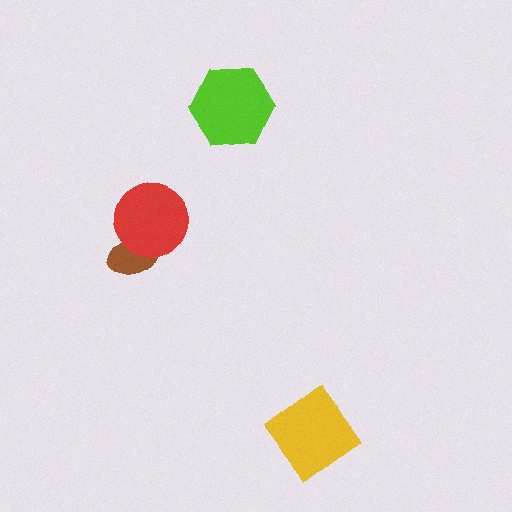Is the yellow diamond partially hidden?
No, no other shape covers it.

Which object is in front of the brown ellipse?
The red circle is in front of the brown ellipse.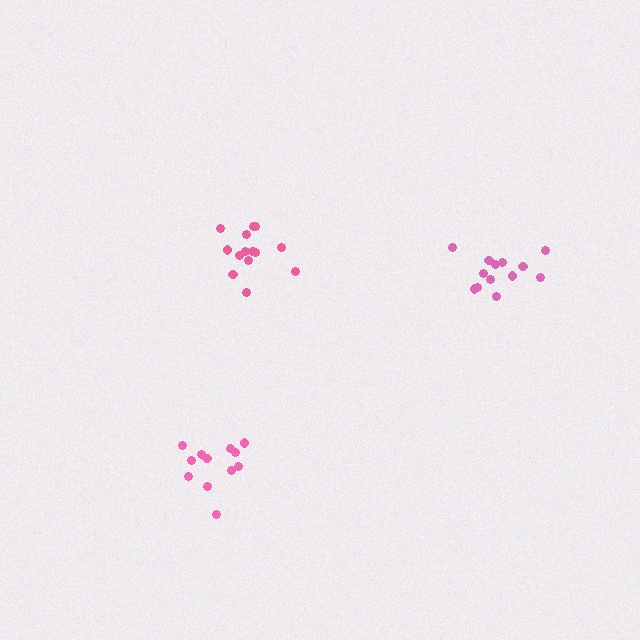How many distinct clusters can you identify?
There are 3 distinct clusters.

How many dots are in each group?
Group 1: 14 dots, Group 2: 12 dots, Group 3: 13 dots (39 total).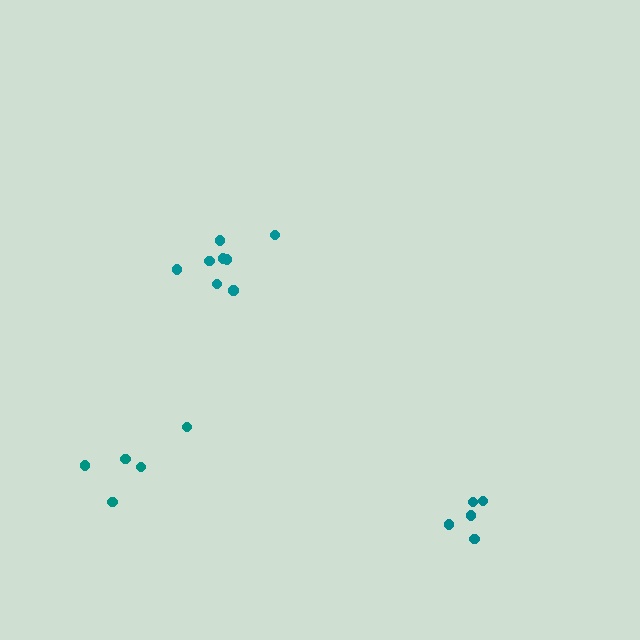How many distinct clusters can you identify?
There are 3 distinct clusters.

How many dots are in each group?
Group 1: 5 dots, Group 2: 5 dots, Group 3: 8 dots (18 total).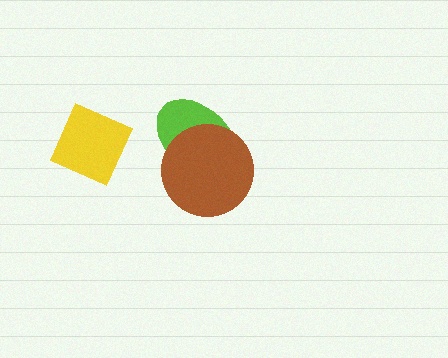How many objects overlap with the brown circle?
1 object overlaps with the brown circle.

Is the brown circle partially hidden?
No, no other shape covers it.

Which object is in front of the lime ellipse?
The brown circle is in front of the lime ellipse.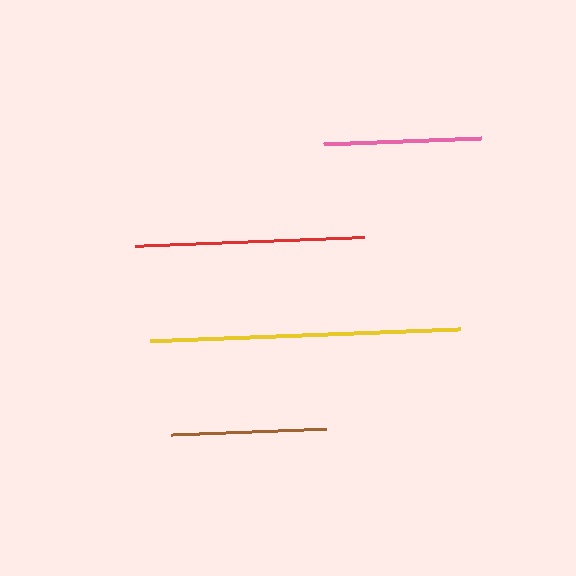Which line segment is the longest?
The yellow line is the longest at approximately 310 pixels.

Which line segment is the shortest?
The brown line is the shortest at approximately 155 pixels.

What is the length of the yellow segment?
The yellow segment is approximately 310 pixels long.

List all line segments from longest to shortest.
From longest to shortest: yellow, red, pink, brown.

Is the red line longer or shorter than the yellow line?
The yellow line is longer than the red line.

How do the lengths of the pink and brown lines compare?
The pink and brown lines are approximately the same length.